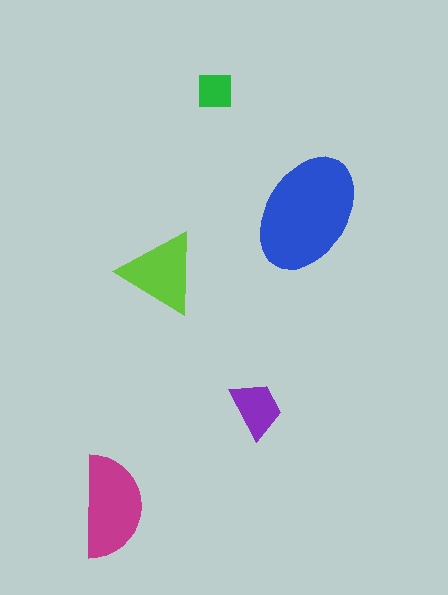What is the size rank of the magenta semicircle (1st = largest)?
2nd.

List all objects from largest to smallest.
The blue ellipse, the magenta semicircle, the lime triangle, the purple trapezoid, the green square.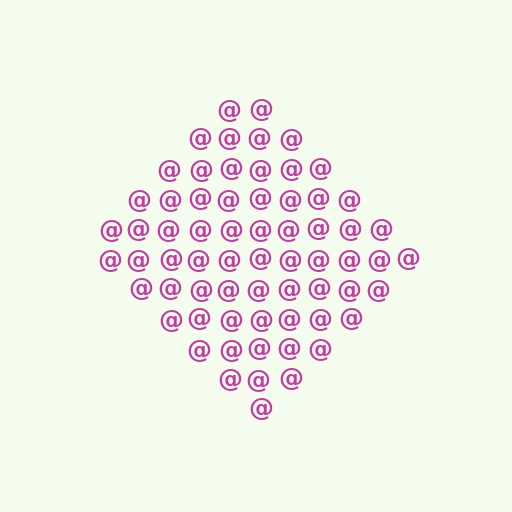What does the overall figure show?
The overall figure shows a diamond.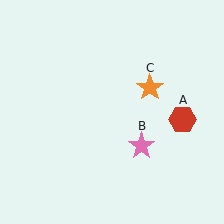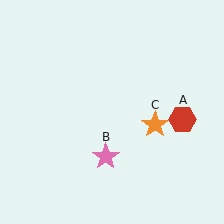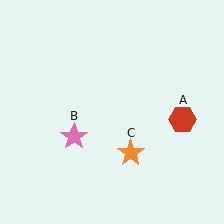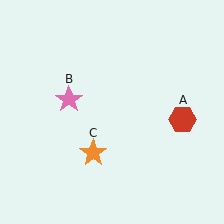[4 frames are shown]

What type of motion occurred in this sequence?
The pink star (object B), orange star (object C) rotated clockwise around the center of the scene.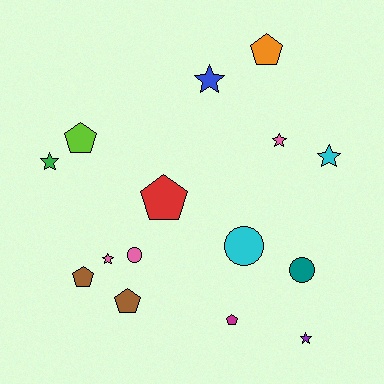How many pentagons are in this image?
There are 6 pentagons.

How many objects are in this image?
There are 15 objects.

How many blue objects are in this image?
There is 1 blue object.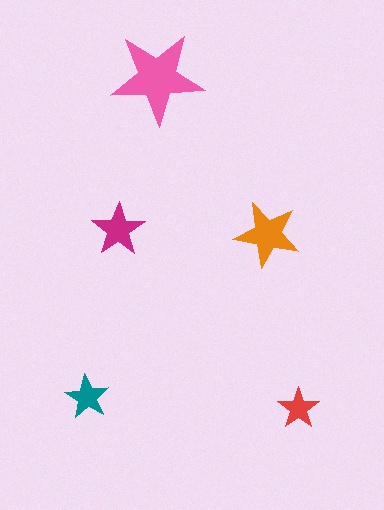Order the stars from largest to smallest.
the pink one, the orange one, the magenta one, the teal one, the red one.